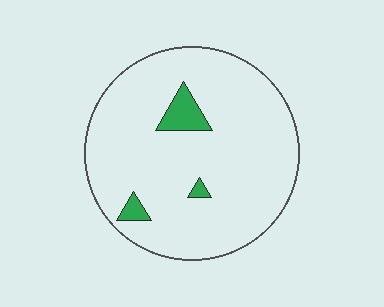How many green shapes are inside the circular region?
3.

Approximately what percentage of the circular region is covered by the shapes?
Approximately 5%.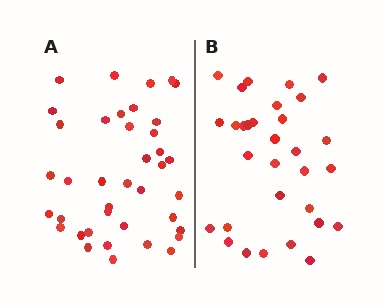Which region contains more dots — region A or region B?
Region A (the left region) has more dots.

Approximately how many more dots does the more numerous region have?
Region A has roughly 8 or so more dots than region B.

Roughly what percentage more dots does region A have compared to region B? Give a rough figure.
About 25% more.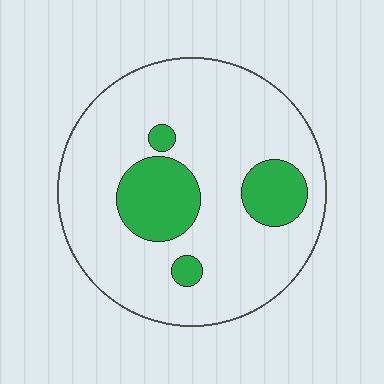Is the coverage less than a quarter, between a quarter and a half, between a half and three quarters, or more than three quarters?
Less than a quarter.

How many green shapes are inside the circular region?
4.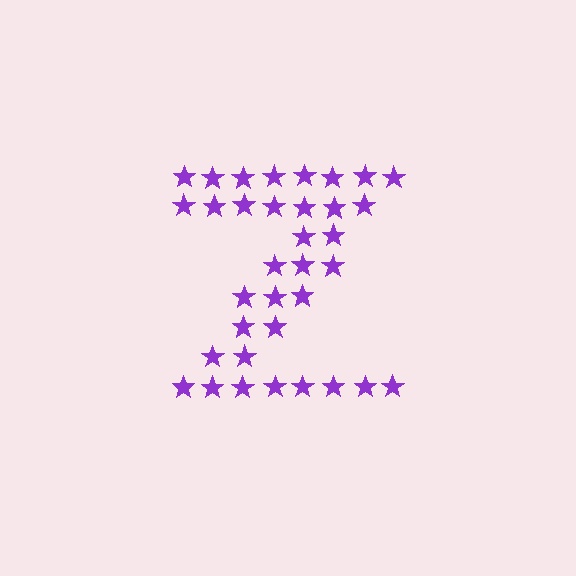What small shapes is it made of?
It is made of small stars.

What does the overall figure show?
The overall figure shows the letter Z.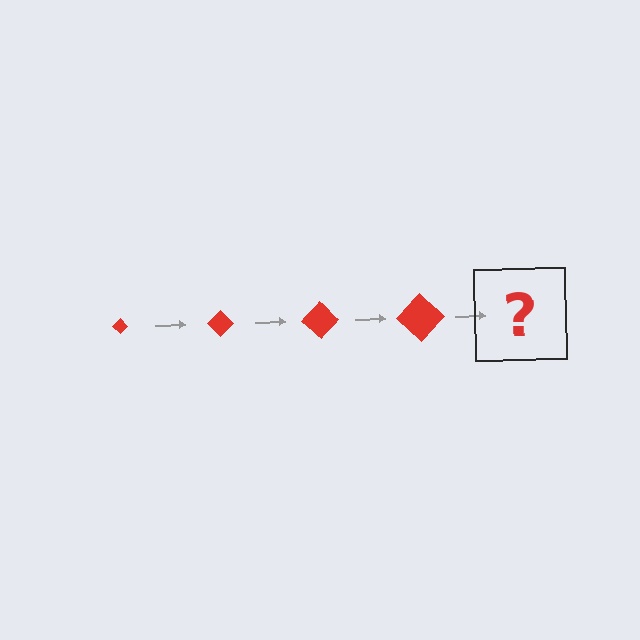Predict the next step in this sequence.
The next step is a red diamond, larger than the previous one.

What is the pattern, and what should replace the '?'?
The pattern is that the diamond gets progressively larger each step. The '?' should be a red diamond, larger than the previous one.